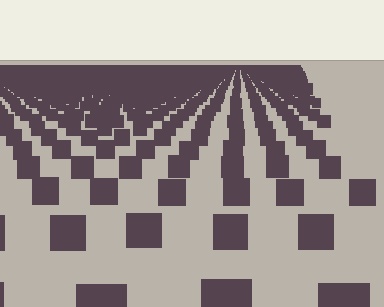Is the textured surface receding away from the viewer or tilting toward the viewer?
The surface is receding away from the viewer. Texture elements get smaller and denser toward the top.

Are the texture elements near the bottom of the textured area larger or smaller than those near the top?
Larger. Near the bottom, elements are closer to the viewer and appear at a bigger on-screen size.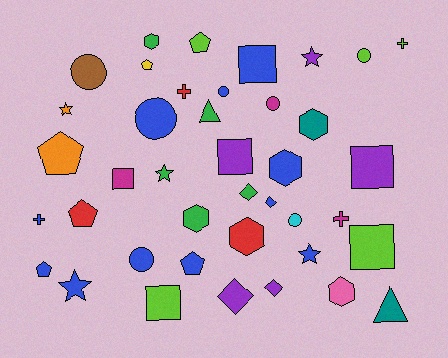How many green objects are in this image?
There are 5 green objects.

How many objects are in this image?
There are 40 objects.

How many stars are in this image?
There are 5 stars.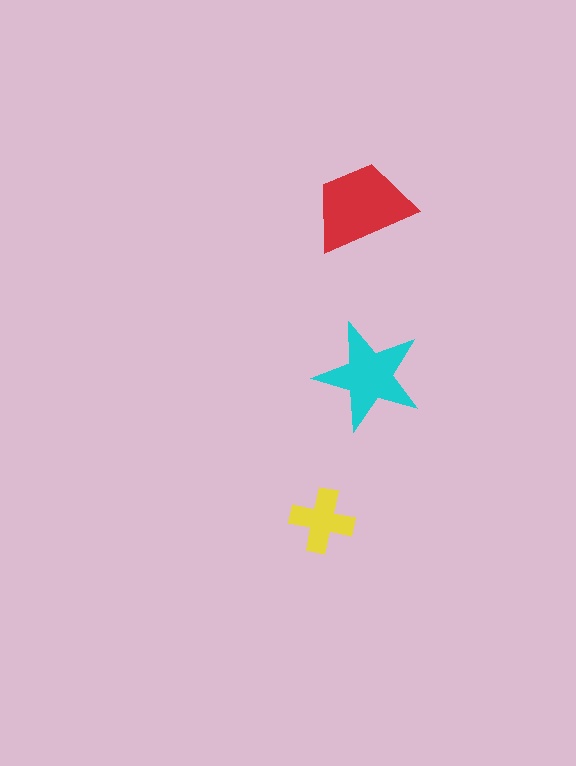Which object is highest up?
The red trapezoid is topmost.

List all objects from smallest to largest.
The yellow cross, the cyan star, the red trapezoid.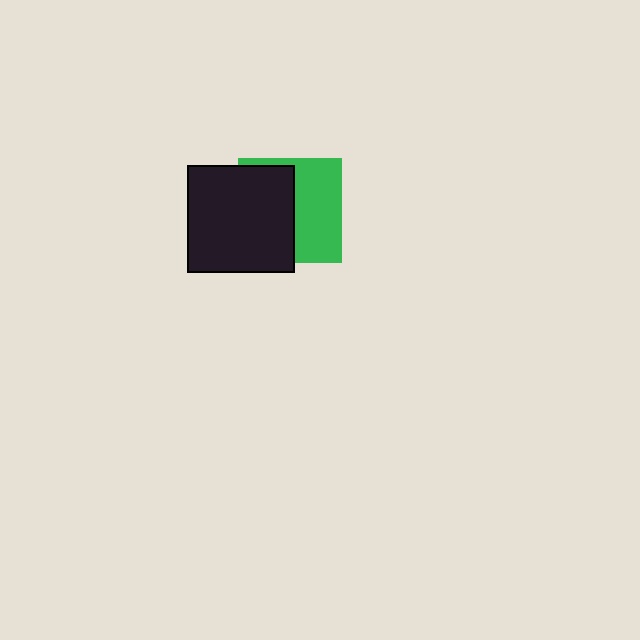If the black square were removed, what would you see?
You would see the complete green square.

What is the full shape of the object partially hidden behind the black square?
The partially hidden object is a green square.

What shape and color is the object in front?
The object in front is a black square.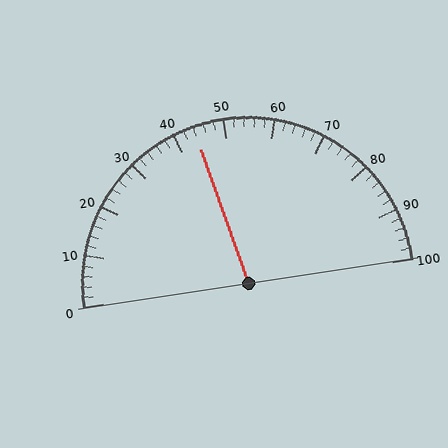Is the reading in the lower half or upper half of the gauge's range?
The reading is in the lower half of the range (0 to 100).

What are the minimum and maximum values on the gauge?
The gauge ranges from 0 to 100.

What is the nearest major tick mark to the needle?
The nearest major tick mark is 40.